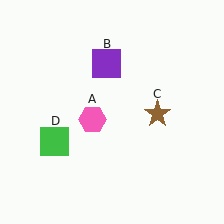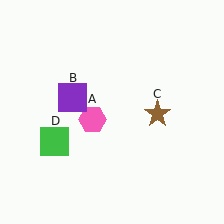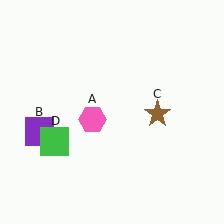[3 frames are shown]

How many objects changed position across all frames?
1 object changed position: purple square (object B).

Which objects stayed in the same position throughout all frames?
Pink hexagon (object A) and brown star (object C) and green square (object D) remained stationary.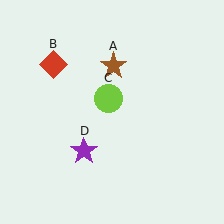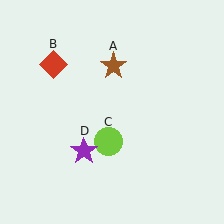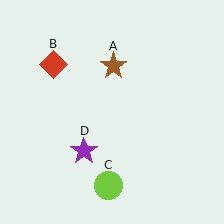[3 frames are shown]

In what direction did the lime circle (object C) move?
The lime circle (object C) moved down.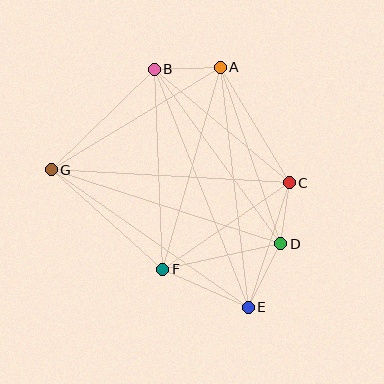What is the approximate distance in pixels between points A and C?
The distance between A and C is approximately 135 pixels.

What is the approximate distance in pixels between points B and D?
The distance between B and D is approximately 216 pixels.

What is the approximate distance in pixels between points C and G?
The distance between C and G is approximately 238 pixels.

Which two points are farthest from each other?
Points B and E are farthest from each other.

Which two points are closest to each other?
Points C and D are closest to each other.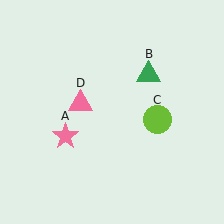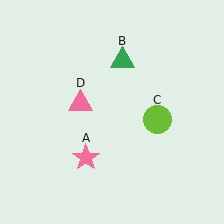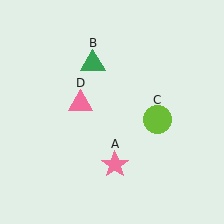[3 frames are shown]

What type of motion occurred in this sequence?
The pink star (object A), green triangle (object B) rotated counterclockwise around the center of the scene.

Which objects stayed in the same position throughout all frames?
Lime circle (object C) and pink triangle (object D) remained stationary.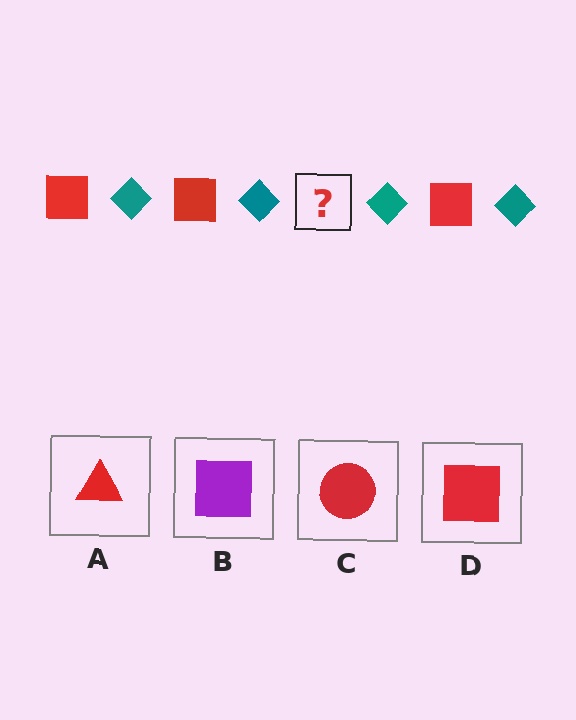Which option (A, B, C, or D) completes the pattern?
D.